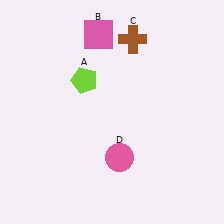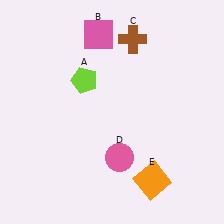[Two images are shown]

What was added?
An orange square (E) was added in Image 2.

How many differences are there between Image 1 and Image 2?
There is 1 difference between the two images.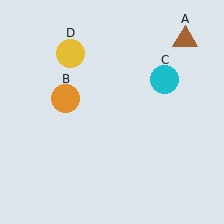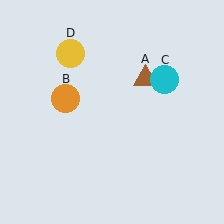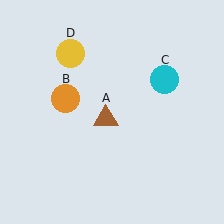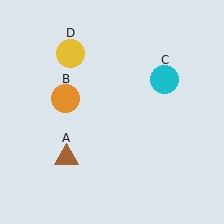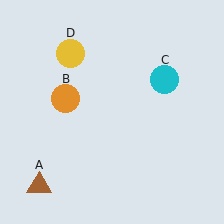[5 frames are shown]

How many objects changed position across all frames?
1 object changed position: brown triangle (object A).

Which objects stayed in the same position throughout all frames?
Orange circle (object B) and cyan circle (object C) and yellow circle (object D) remained stationary.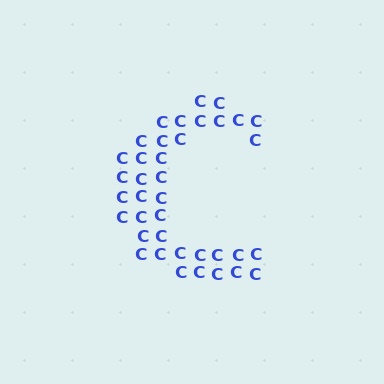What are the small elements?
The small elements are letter C's.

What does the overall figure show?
The overall figure shows the letter C.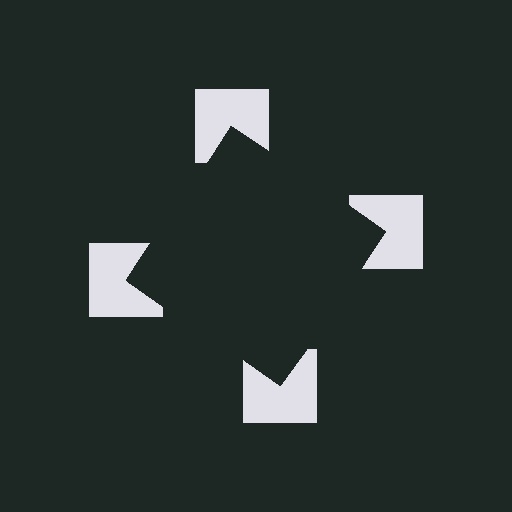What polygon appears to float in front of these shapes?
An illusory square — its edges are inferred from the aligned wedge cuts in the notched squares, not physically drawn.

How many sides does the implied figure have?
4 sides.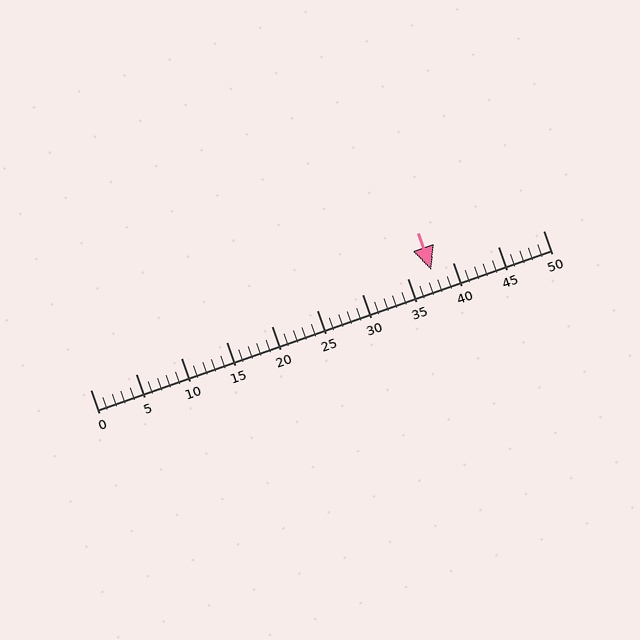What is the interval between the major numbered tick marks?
The major tick marks are spaced 5 units apart.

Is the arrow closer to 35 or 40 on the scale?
The arrow is closer to 40.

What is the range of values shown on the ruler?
The ruler shows values from 0 to 50.